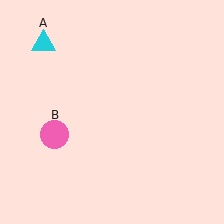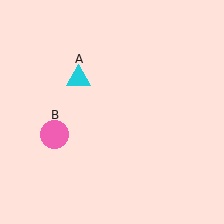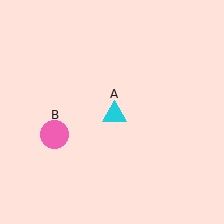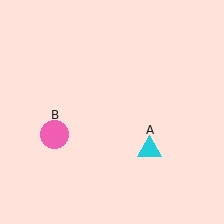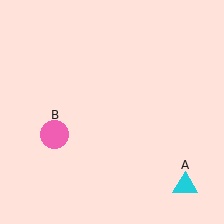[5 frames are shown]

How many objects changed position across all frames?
1 object changed position: cyan triangle (object A).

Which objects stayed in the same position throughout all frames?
Pink circle (object B) remained stationary.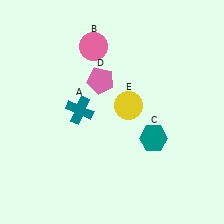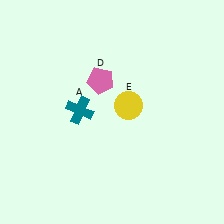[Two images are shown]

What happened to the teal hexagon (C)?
The teal hexagon (C) was removed in Image 2. It was in the bottom-right area of Image 1.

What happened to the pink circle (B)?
The pink circle (B) was removed in Image 2. It was in the top-left area of Image 1.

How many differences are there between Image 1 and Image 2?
There are 2 differences between the two images.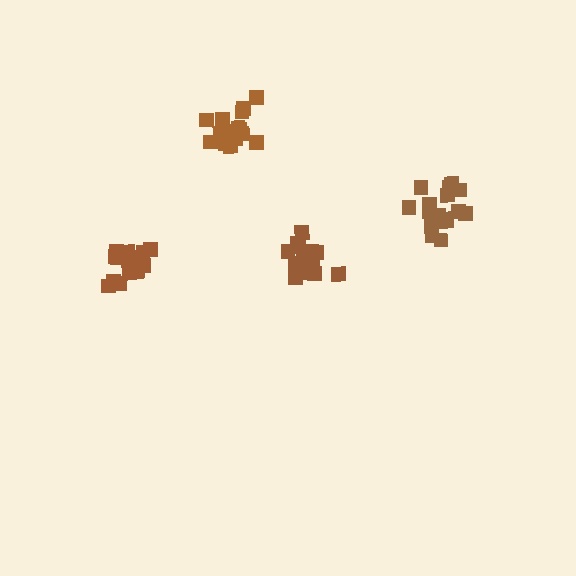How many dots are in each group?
Group 1: 18 dots, Group 2: 19 dots, Group 3: 18 dots, Group 4: 18 dots (73 total).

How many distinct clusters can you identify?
There are 4 distinct clusters.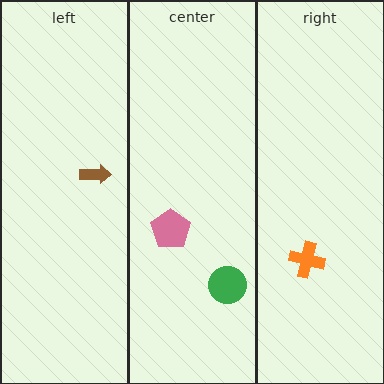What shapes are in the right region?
The orange cross.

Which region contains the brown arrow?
The left region.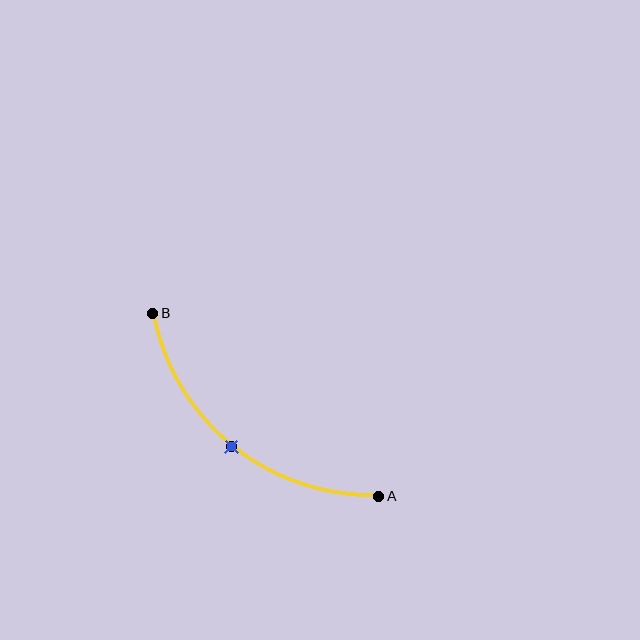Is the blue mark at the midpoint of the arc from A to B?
Yes. The blue mark lies on the arc at equal arc-length from both A and B — it is the arc midpoint.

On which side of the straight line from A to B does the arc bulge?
The arc bulges below and to the left of the straight line connecting A and B.